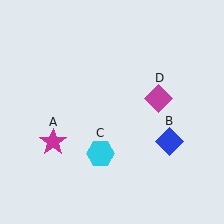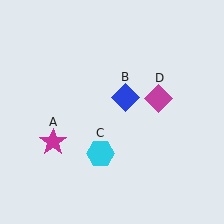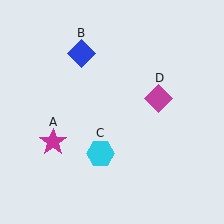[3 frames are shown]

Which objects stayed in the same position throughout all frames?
Magenta star (object A) and cyan hexagon (object C) and magenta diamond (object D) remained stationary.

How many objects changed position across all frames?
1 object changed position: blue diamond (object B).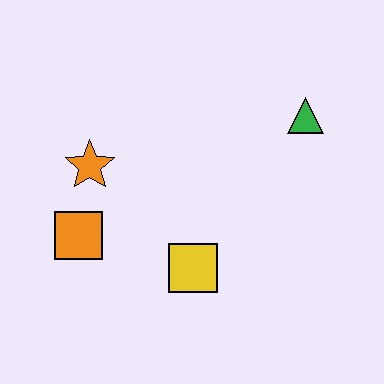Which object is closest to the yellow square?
The orange square is closest to the yellow square.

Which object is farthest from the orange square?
The green triangle is farthest from the orange square.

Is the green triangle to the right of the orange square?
Yes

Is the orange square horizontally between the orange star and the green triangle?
No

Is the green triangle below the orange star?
No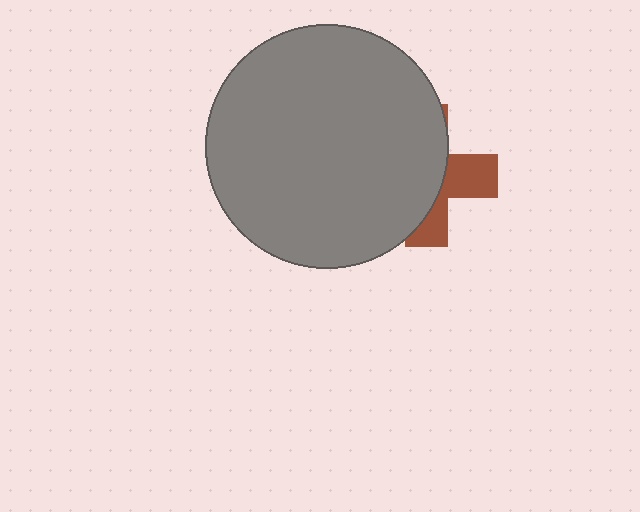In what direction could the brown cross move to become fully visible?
The brown cross could move right. That would shift it out from behind the gray circle entirely.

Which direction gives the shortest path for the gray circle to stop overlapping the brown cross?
Moving left gives the shortest separation.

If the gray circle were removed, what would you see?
You would see the complete brown cross.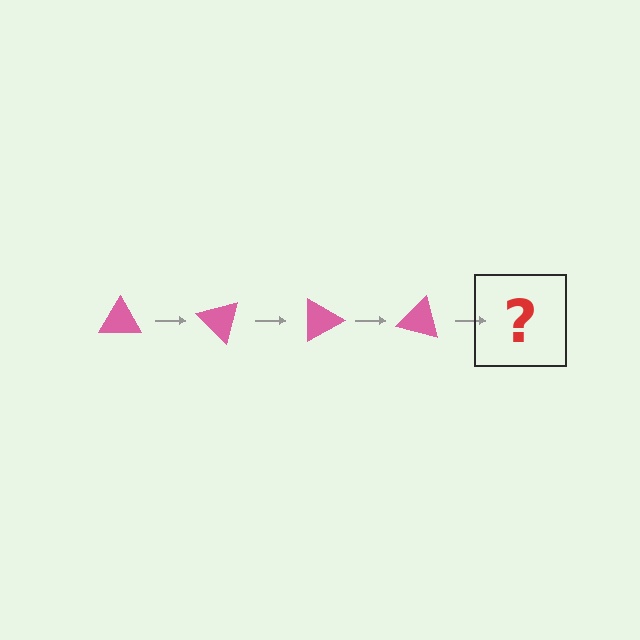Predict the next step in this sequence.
The next step is a pink triangle rotated 180 degrees.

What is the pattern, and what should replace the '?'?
The pattern is that the triangle rotates 45 degrees each step. The '?' should be a pink triangle rotated 180 degrees.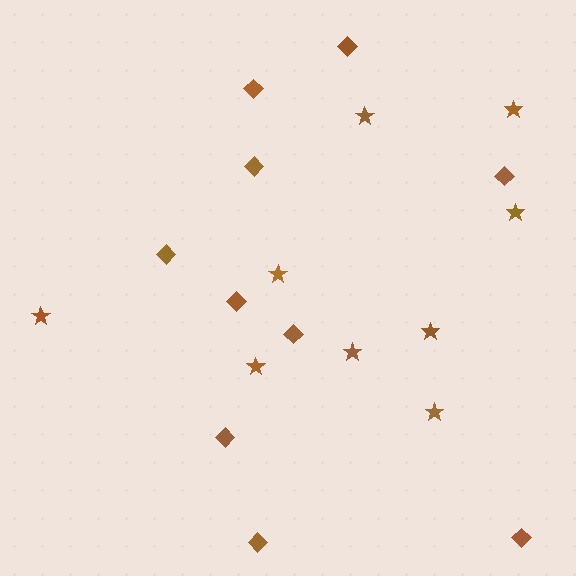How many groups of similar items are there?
There are 2 groups: one group of stars (9) and one group of diamonds (10).